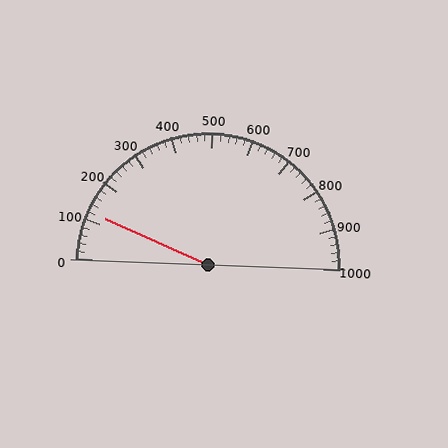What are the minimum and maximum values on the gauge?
The gauge ranges from 0 to 1000.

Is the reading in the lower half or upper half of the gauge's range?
The reading is in the lower half of the range (0 to 1000).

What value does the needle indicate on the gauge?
The needle indicates approximately 120.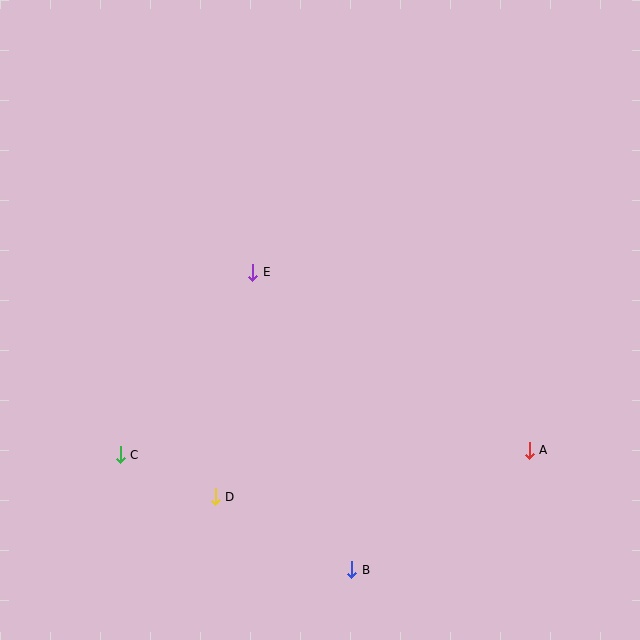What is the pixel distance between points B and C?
The distance between B and C is 258 pixels.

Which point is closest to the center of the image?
Point E at (253, 272) is closest to the center.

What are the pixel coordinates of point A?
Point A is at (529, 450).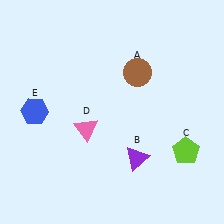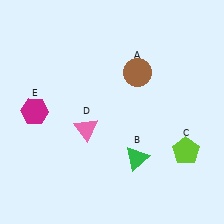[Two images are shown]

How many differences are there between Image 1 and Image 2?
There are 2 differences between the two images.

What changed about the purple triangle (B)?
In Image 1, B is purple. In Image 2, it changed to green.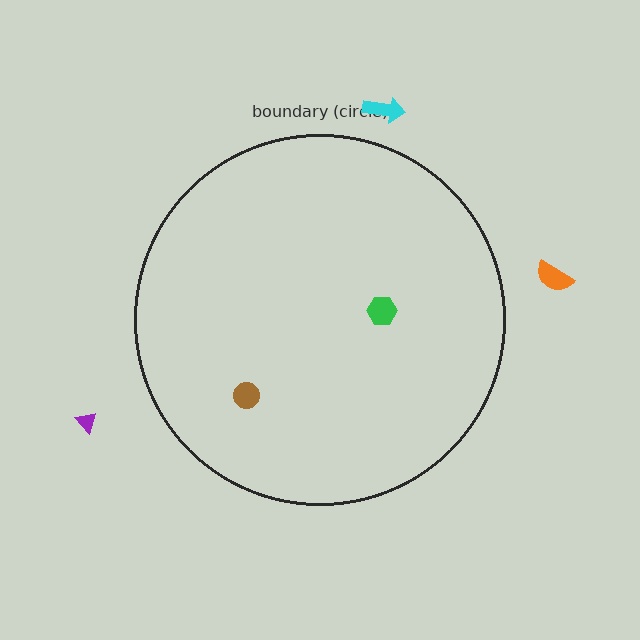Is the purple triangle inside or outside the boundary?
Outside.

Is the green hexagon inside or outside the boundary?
Inside.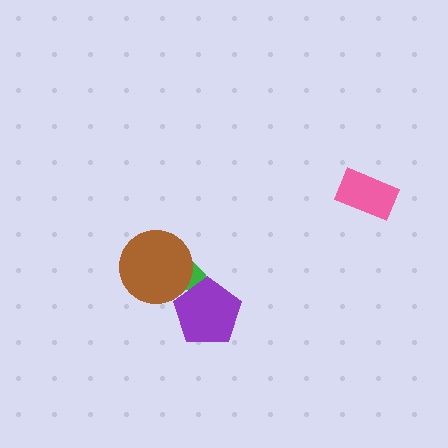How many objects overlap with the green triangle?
2 objects overlap with the green triangle.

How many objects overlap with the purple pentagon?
1 object overlaps with the purple pentagon.